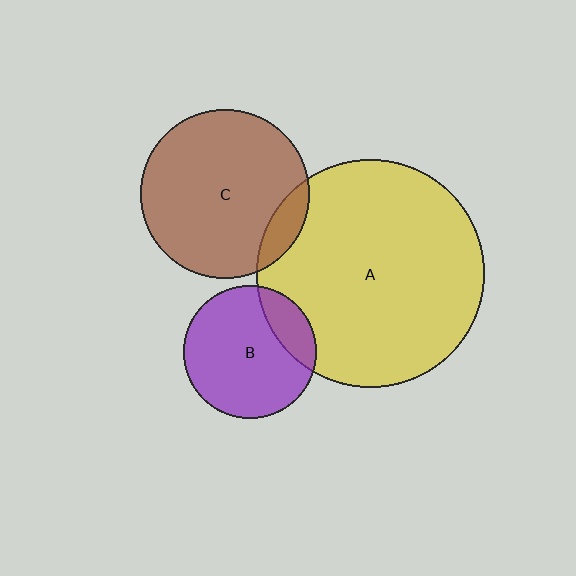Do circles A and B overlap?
Yes.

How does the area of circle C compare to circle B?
Approximately 1.6 times.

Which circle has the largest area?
Circle A (yellow).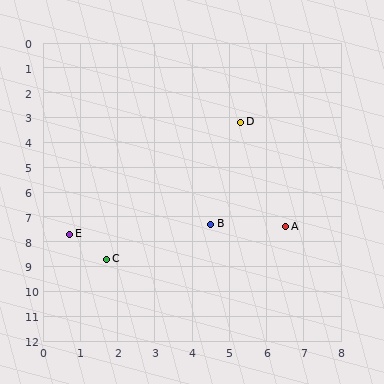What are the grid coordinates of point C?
Point C is at approximately (1.7, 8.7).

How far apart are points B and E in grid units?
Points B and E are about 3.8 grid units apart.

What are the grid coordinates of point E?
Point E is at approximately (0.7, 7.7).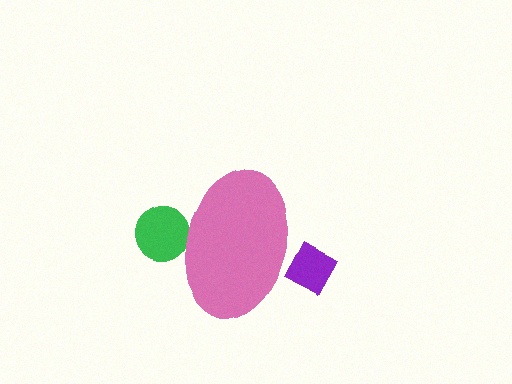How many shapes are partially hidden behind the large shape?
3 shapes are partially hidden.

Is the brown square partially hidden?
Yes, the brown square is partially hidden behind the pink ellipse.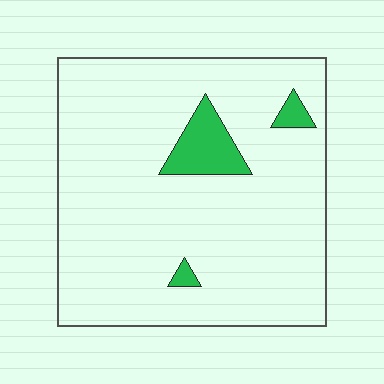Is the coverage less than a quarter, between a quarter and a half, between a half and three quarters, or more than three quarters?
Less than a quarter.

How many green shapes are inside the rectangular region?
3.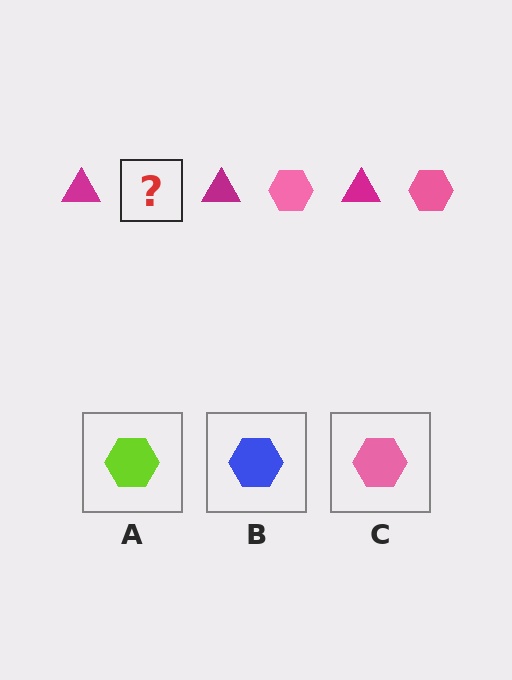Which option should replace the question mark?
Option C.